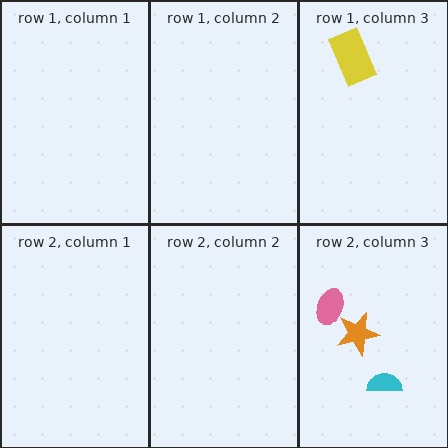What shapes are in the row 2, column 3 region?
The pink ellipse, the cyan semicircle, the orange star.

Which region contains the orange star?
The row 2, column 3 region.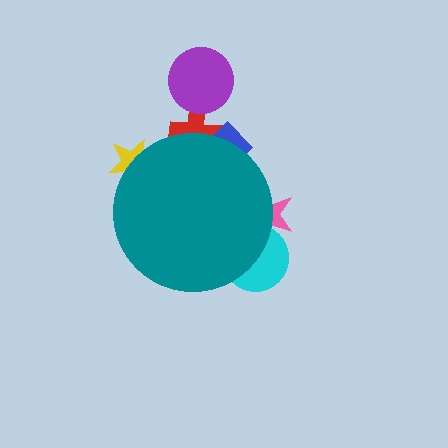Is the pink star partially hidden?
Yes, the pink star is partially hidden behind the teal circle.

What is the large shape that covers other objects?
A teal circle.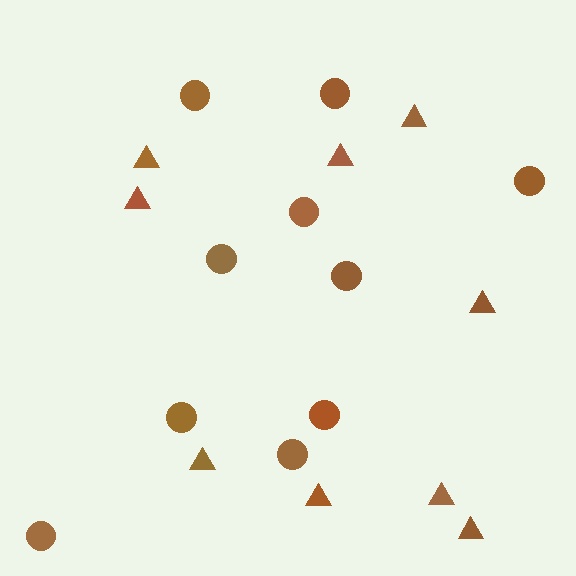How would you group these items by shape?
There are 2 groups: one group of triangles (9) and one group of circles (10).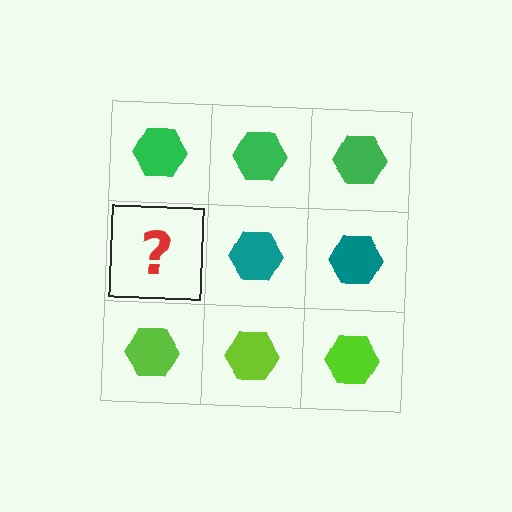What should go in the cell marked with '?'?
The missing cell should contain a teal hexagon.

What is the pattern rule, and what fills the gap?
The rule is that each row has a consistent color. The gap should be filled with a teal hexagon.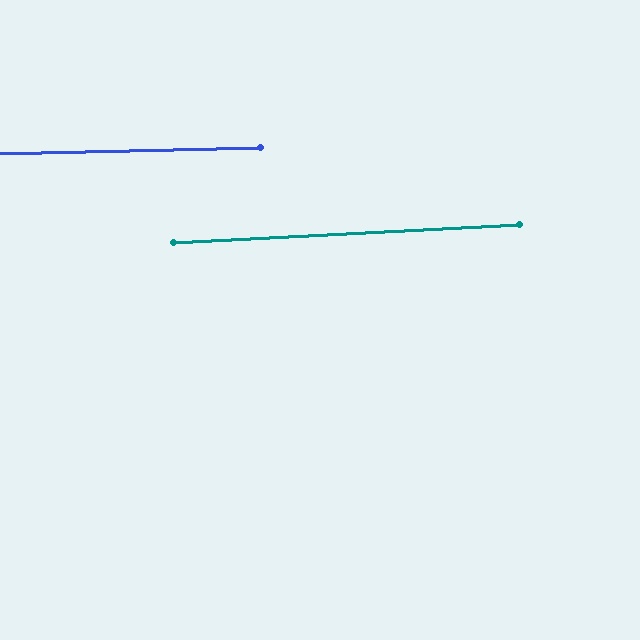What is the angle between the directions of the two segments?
Approximately 1 degree.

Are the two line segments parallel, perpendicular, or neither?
Parallel — their directions differ by only 1.5°.